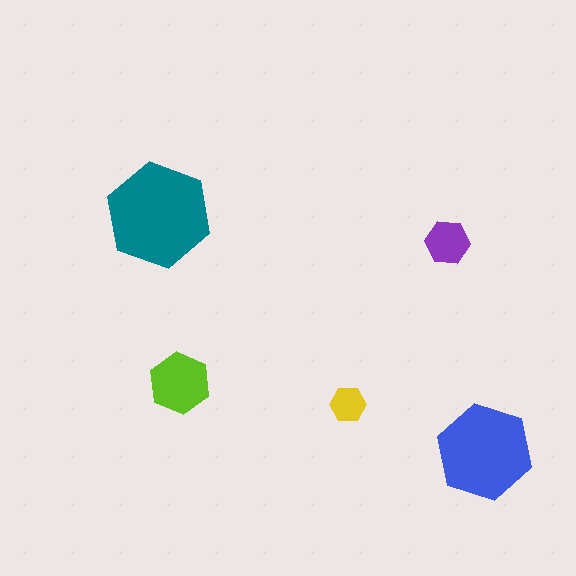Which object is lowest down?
The blue hexagon is bottommost.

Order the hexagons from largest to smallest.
the teal one, the blue one, the lime one, the purple one, the yellow one.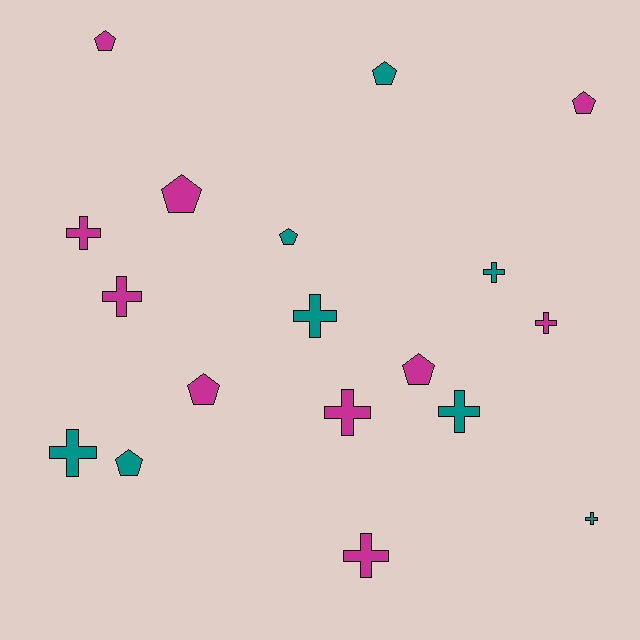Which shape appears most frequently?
Cross, with 10 objects.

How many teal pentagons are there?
There are 3 teal pentagons.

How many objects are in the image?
There are 18 objects.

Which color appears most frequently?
Magenta, with 10 objects.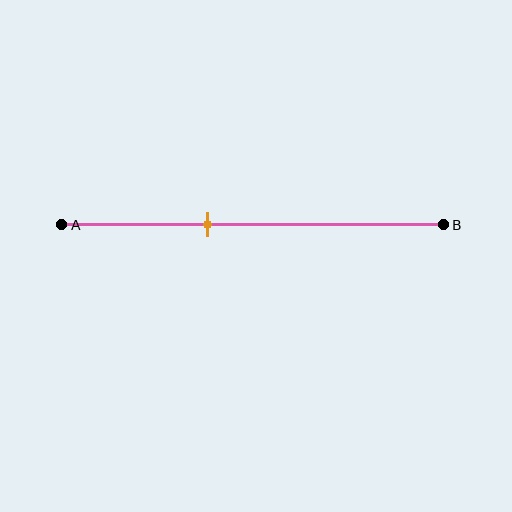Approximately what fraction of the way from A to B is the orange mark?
The orange mark is approximately 40% of the way from A to B.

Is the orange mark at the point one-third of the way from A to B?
No, the mark is at about 40% from A, not at the 33% one-third point.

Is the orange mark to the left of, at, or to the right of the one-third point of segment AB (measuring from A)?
The orange mark is to the right of the one-third point of segment AB.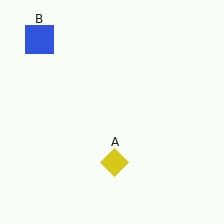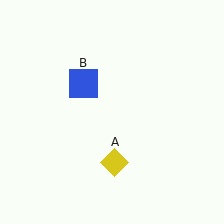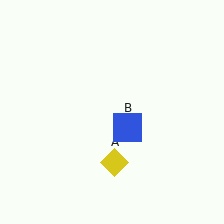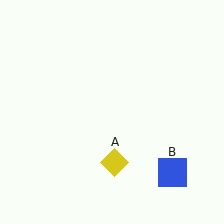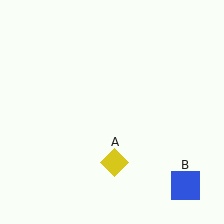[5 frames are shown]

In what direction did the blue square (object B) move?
The blue square (object B) moved down and to the right.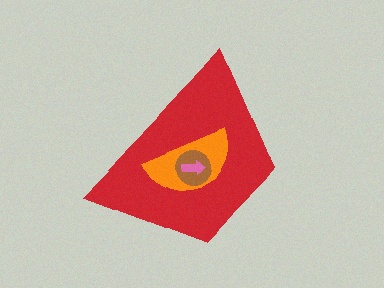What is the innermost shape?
The pink arrow.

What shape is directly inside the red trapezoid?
The orange semicircle.